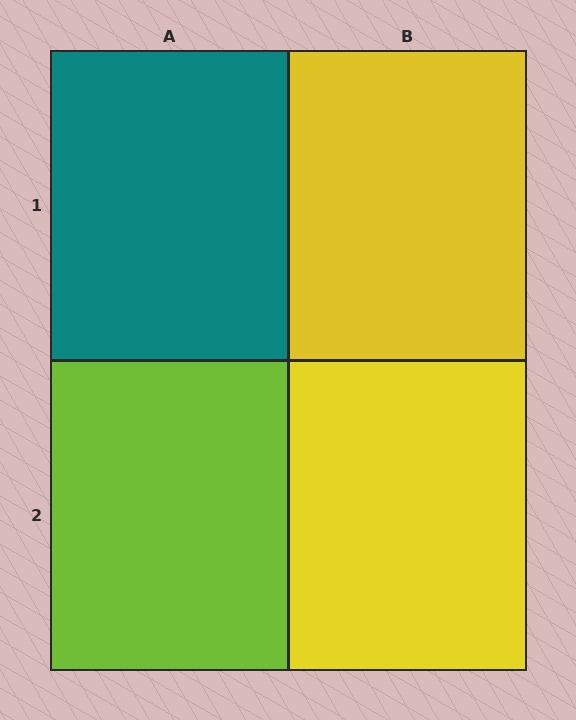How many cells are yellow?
2 cells are yellow.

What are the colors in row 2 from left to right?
Lime, yellow.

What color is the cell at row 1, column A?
Teal.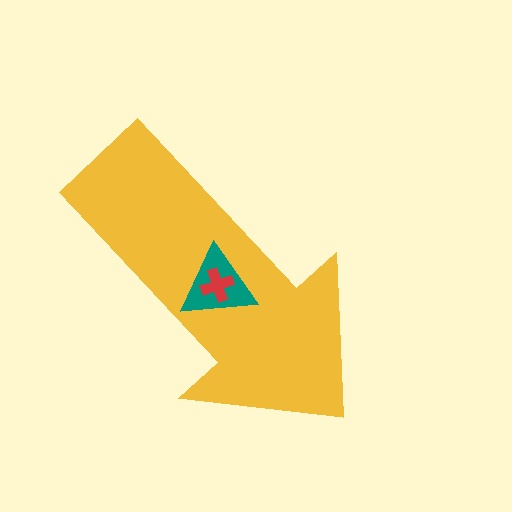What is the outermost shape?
The yellow arrow.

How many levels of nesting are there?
3.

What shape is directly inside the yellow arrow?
The teal triangle.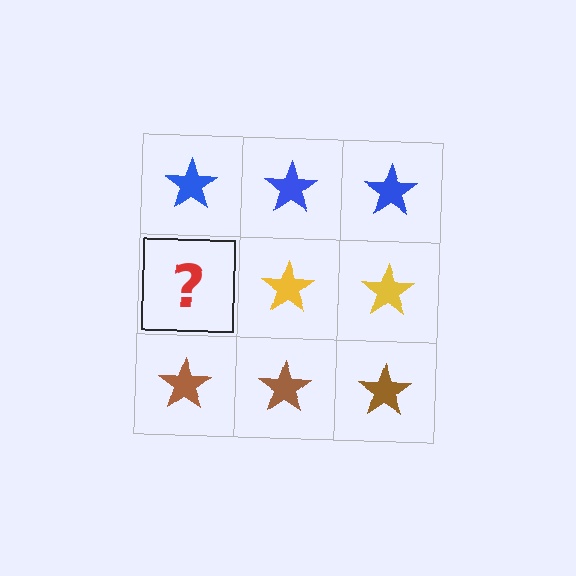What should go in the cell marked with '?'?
The missing cell should contain a yellow star.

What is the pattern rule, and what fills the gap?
The rule is that each row has a consistent color. The gap should be filled with a yellow star.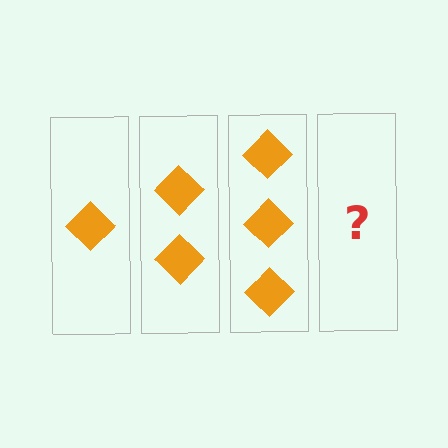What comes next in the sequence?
The next element should be 4 diamonds.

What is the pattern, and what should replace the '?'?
The pattern is that each step adds one more diamond. The '?' should be 4 diamonds.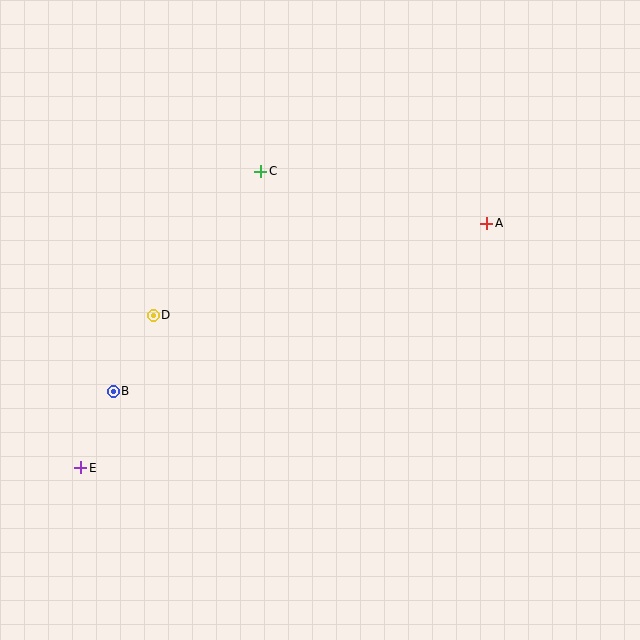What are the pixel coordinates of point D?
Point D is at (153, 315).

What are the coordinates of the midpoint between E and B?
The midpoint between E and B is at (97, 429).